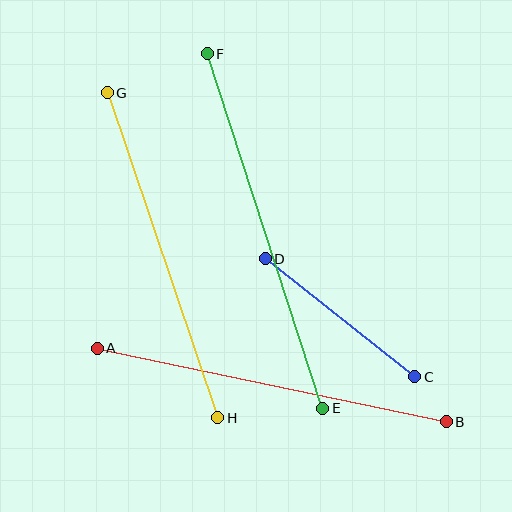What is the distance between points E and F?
The distance is approximately 373 pixels.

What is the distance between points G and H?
The distance is approximately 343 pixels.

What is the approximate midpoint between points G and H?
The midpoint is at approximately (163, 255) pixels.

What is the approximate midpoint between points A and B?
The midpoint is at approximately (272, 385) pixels.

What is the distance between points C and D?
The distance is approximately 190 pixels.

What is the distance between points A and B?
The distance is approximately 356 pixels.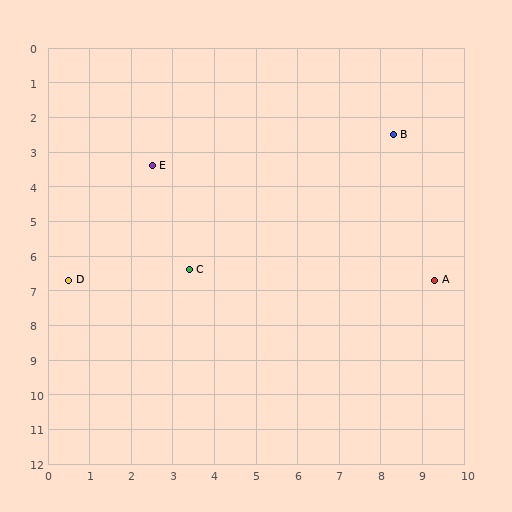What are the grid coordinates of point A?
Point A is at approximately (9.3, 6.7).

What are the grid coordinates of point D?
Point D is at approximately (0.5, 6.7).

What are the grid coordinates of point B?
Point B is at approximately (8.3, 2.5).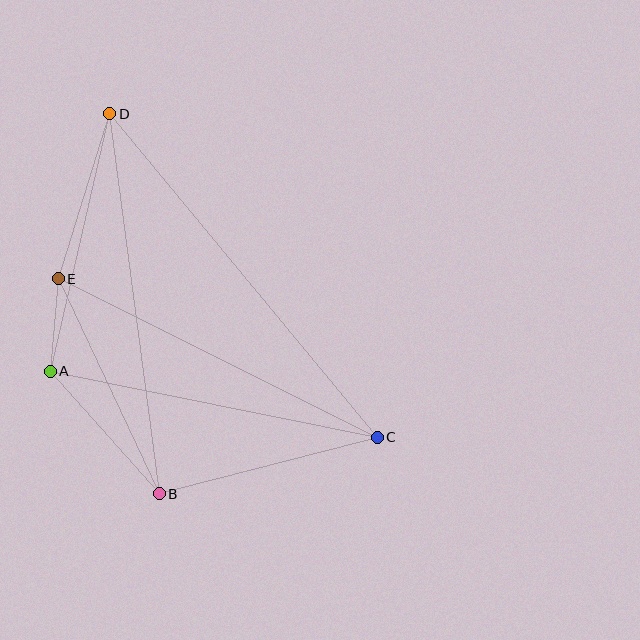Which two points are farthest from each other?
Points C and D are farthest from each other.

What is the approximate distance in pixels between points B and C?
The distance between B and C is approximately 225 pixels.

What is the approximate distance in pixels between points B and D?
The distance between B and D is approximately 383 pixels.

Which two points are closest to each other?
Points A and E are closest to each other.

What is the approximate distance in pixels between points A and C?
The distance between A and C is approximately 333 pixels.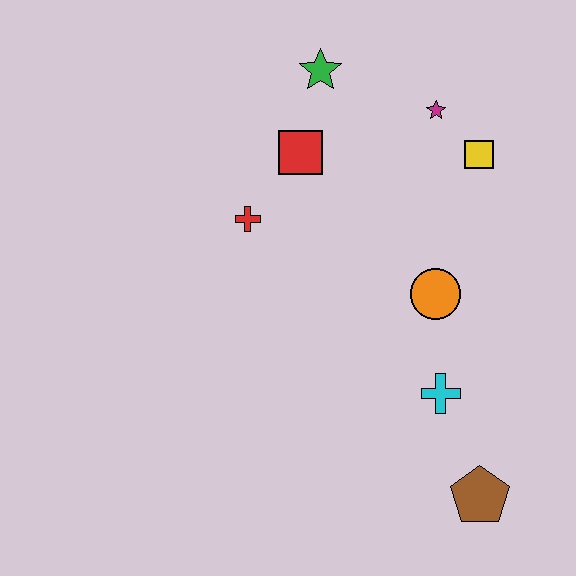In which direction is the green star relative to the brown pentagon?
The green star is above the brown pentagon.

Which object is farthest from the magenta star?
The brown pentagon is farthest from the magenta star.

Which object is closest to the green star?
The red square is closest to the green star.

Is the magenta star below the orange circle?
No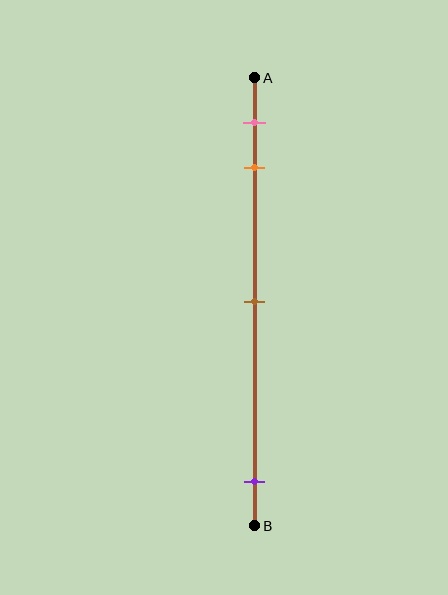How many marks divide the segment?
There are 4 marks dividing the segment.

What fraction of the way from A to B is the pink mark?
The pink mark is approximately 10% (0.1) of the way from A to B.